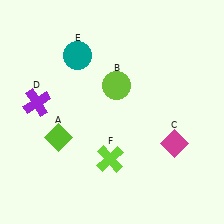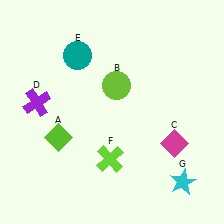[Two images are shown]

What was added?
A cyan star (G) was added in Image 2.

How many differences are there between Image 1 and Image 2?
There is 1 difference between the two images.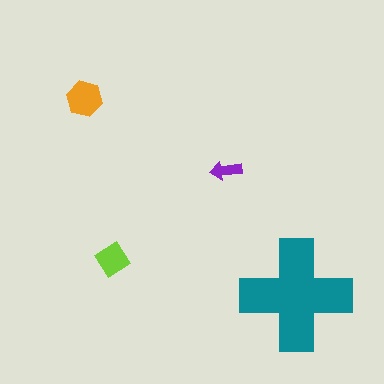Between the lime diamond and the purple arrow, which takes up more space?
The lime diamond.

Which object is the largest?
The teal cross.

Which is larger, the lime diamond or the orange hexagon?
The orange hexagon.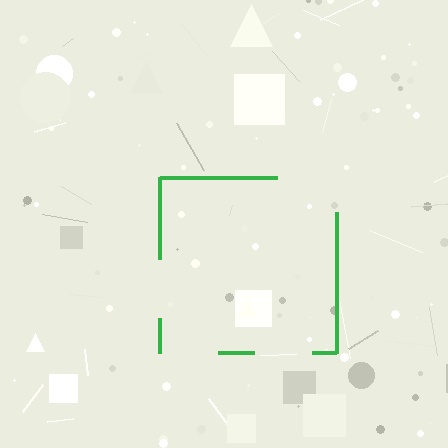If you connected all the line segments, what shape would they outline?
They would outline a square.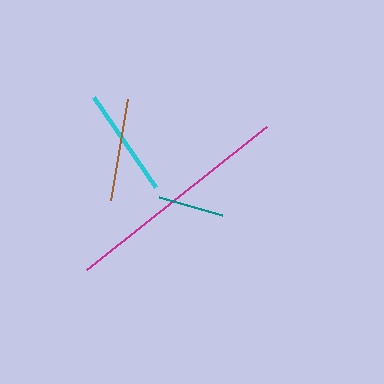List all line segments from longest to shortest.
From longest to shortest: magenta, cyan, brown, teal.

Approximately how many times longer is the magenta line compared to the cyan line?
The magenta line is approximately 2.1 times the length of the cyan line.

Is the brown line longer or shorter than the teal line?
The brown line is longer than the teal line.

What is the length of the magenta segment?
The magenta segment is approximately 230 pixels long.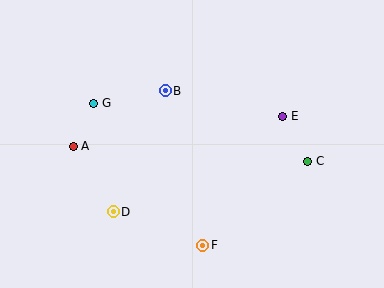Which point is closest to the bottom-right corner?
Point C is closest to the bottom-right corner.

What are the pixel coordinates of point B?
Point B is at (165, 91).